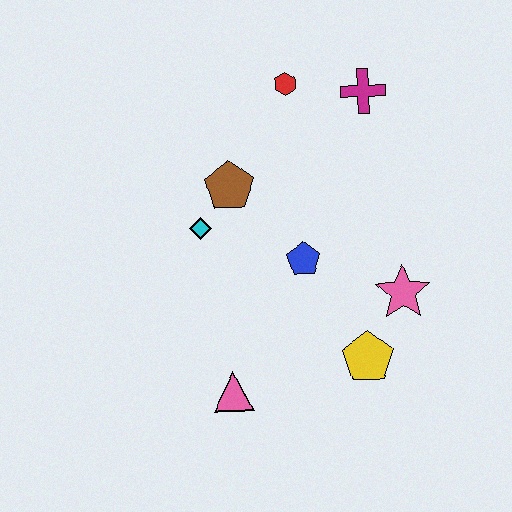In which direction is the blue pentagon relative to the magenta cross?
The blue pentagon is below the magenta cross.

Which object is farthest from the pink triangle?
The magenta cross is farthest from the pink triangle.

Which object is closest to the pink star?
The yellow pentagon is closest to the pink star.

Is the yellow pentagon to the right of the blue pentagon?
Yes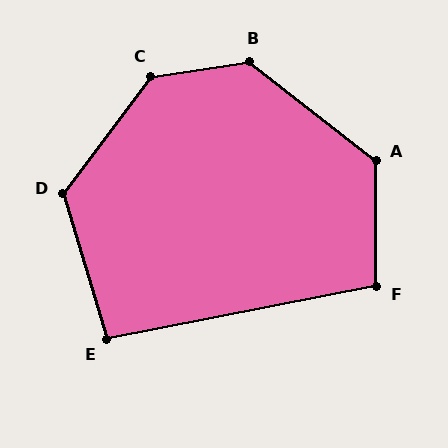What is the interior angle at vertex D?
Approximately 126 degrees (obtuse).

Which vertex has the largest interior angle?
C, at approximately 136 degrees.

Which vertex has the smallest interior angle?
E, at approximately 96 degrees.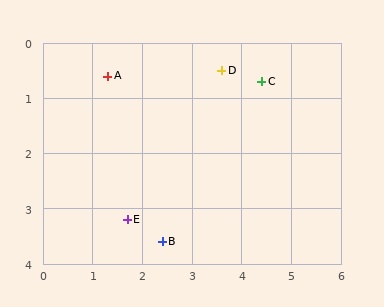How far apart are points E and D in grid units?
Points E and D are about 3.3 grid units apart.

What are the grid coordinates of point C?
Point C is at approximately (4.4, 0.7).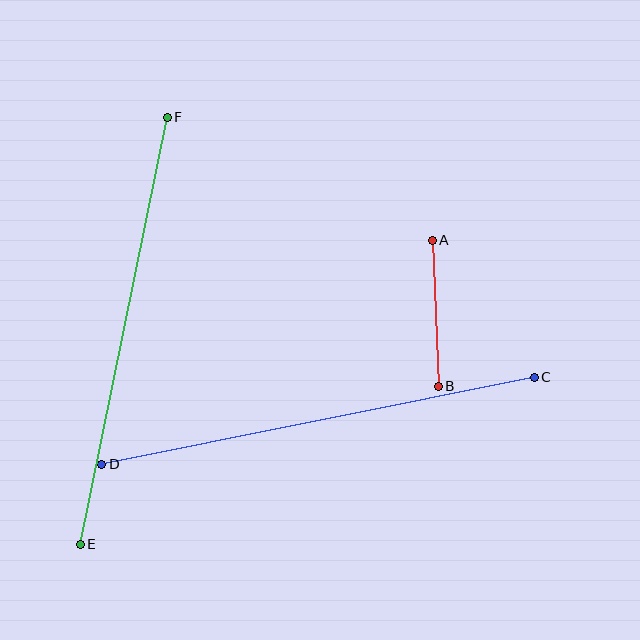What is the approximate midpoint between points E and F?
The midpoint is at approximately (124, 331) pixels.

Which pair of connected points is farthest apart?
Points C and D are farthest apart.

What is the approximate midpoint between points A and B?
The midpoint is at approximately (435, 313) pixels.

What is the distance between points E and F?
The distance is approximately 436 pixels.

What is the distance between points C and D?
The distance is approximately 441 pixels.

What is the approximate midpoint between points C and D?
The midpoint is at approximately (318, 421) pixels.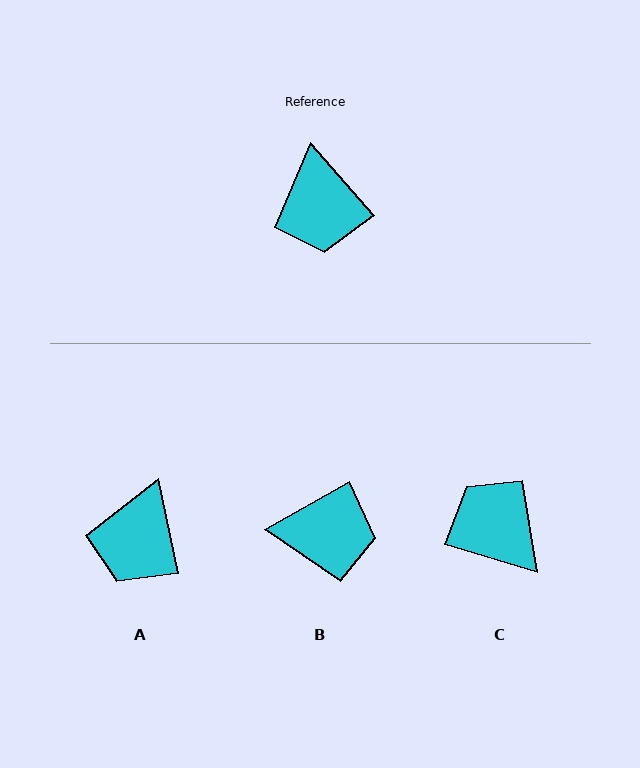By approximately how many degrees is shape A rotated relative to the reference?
Approximately 29 degrees clockwise.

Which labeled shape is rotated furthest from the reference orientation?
C, about 148 degrees away.